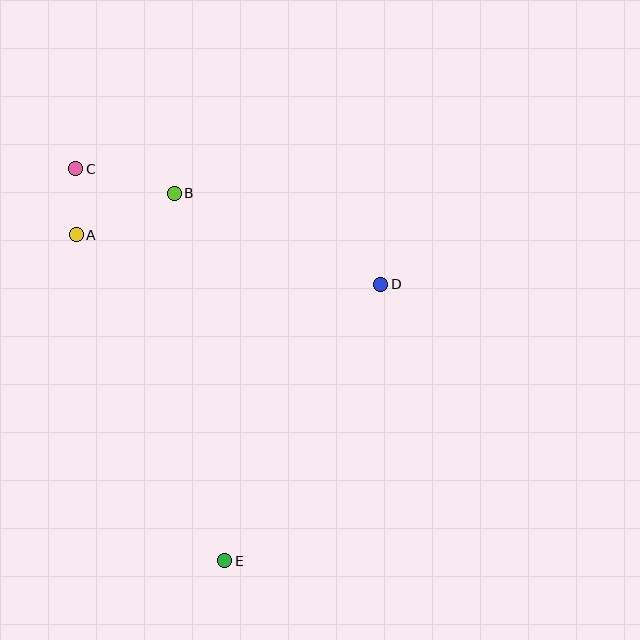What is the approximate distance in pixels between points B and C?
The distance between B and C is approximately 101 pixels.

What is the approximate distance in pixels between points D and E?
The distance between D and E is approximately 317 pixels.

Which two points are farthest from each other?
Points C and E are farthest from each other.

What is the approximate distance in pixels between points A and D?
The distance between A and D is approximately 309 pixels.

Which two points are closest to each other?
Points A and C are closest to each other.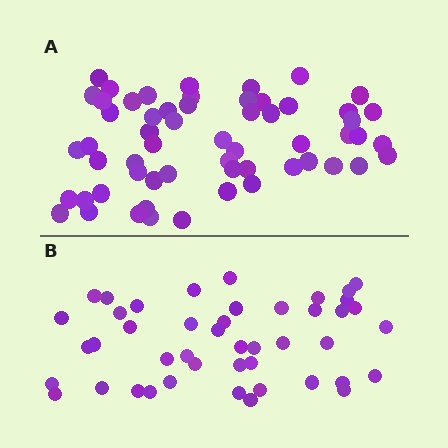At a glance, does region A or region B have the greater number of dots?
Region A (the top region) has more dots.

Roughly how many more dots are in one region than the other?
Region A has approximately 15 more dots than region B.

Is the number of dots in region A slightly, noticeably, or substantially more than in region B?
Region A has noticeably more, but not dramatically so. The ratio is roughly 1.3 to 1.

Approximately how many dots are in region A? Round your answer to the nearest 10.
About 60 dots. (The exact count is 58, which rounds to 60.)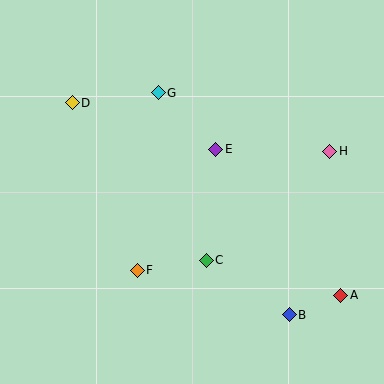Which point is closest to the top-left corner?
Point D is closest to the top-left corner.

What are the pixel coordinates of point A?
Point A is at (341, 295).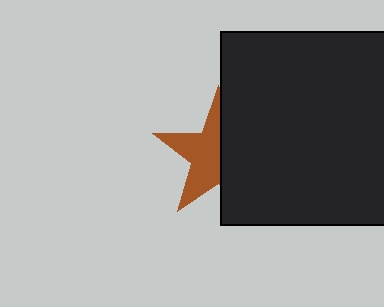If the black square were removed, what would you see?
You would see the complete brown star.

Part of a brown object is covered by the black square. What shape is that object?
It is a star.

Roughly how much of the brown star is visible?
About half of it is visible (roughly 52%).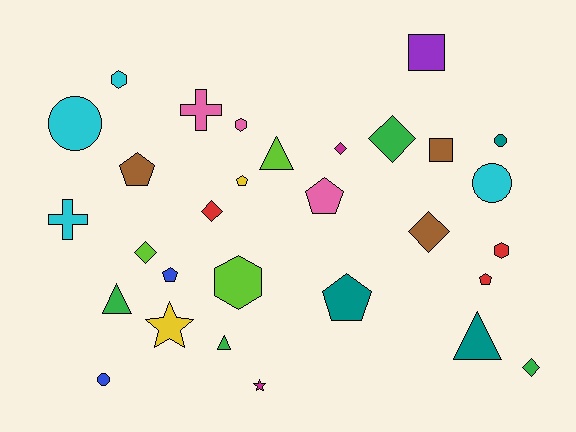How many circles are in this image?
There are 4 circles.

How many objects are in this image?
There are 30 objects.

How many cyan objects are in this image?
There are 4 cyan objects.